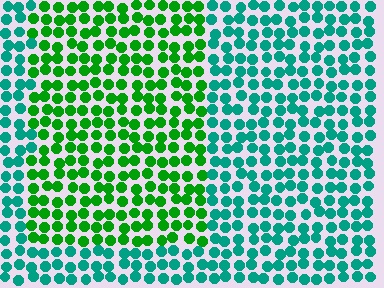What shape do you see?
I see a rectangle.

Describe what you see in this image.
The image is filled with small teal elements in a uniform arrangement. A rectangle-shaped region is visible where the elements are tinted to a slightly different hue, forming a subtle color boundary.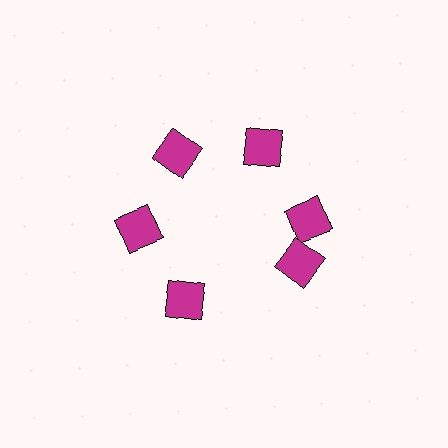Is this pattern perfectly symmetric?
No. The 6 magenta squares are arranged in a ring, but one element near the 5 o'clock position is rotated out of alignment along the ring, breaking the 6-fold rotational symmetry.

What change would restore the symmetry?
The symmetry would be restored by rotating it back into even spacing with its neighbors so that all 6 squares sit at equal angles and equal distance from the center.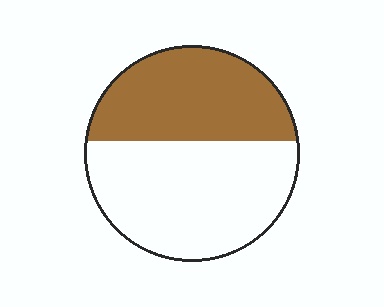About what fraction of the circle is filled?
About two fifths (2/5).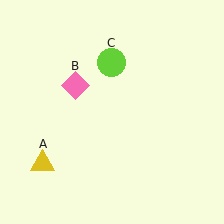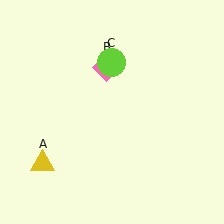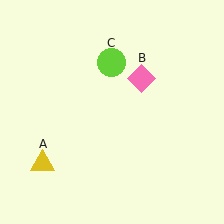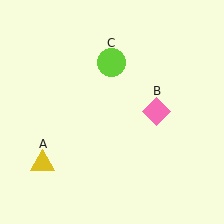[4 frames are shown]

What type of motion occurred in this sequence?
The pink diamond (object B) rotated clockwise around the center of the scene.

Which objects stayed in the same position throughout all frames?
Yellow triangle (object A) and lime circle (object C) remained stationary.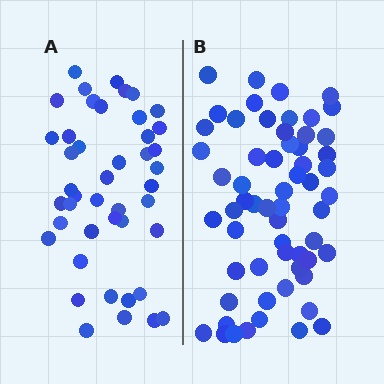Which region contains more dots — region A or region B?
Region B (the right region) has more dots.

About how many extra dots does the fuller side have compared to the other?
Region B has approximately 15 more dots than region A.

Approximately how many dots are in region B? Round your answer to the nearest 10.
About 60 dots.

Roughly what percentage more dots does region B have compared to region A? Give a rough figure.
About 35% more.